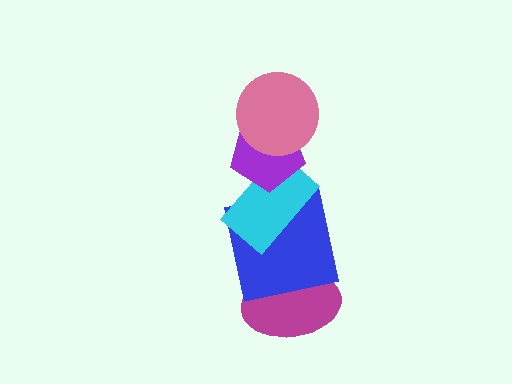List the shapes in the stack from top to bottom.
From top to bottom: the pink circle, the purple pentagon, the cyan rectangle, the blue square, the magenta ellipse.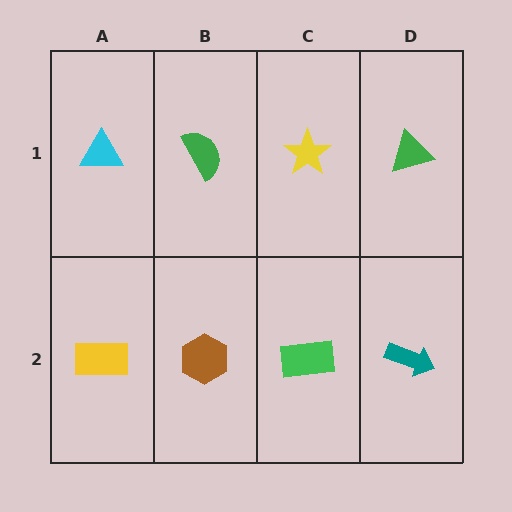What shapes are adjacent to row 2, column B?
A green semicircle (row 1, column B), a yellow rectangle (row 2, column A), a green rectangle (row 2, column C).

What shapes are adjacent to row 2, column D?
A green triangle (row 1, column D), a green rectangle (row 2, column C).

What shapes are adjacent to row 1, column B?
A brown hexagon (row 2, column B), a cyan triangle (row 1, column A), a yellow star (row 1, column C).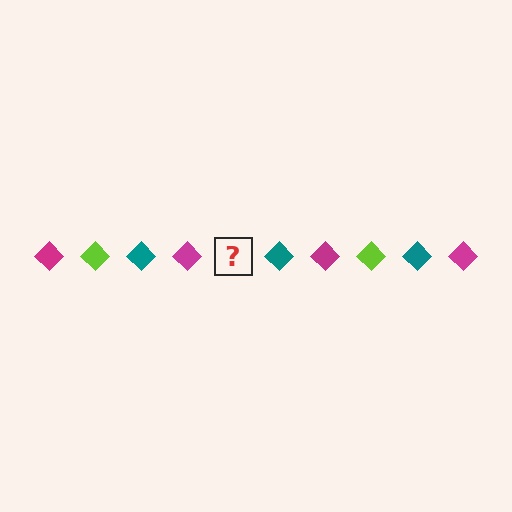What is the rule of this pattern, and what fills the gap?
The rule is that the pattern cycles through magenta, lime, teal diamonds. The gap should be filled with a lime diamond.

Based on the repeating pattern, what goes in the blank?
The blank should be a lime diamond.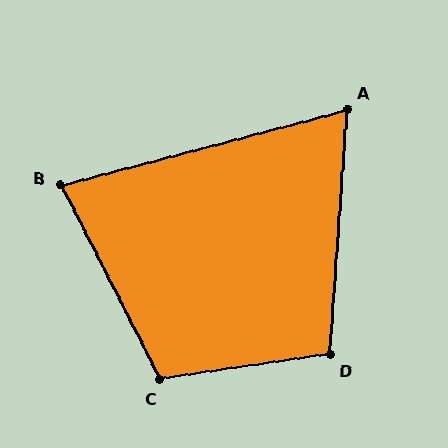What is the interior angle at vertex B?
Approximately 78 degrees (acute).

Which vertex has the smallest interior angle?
A, at approximately 71 degrees.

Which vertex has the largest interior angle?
C, at approximately 109 degrees.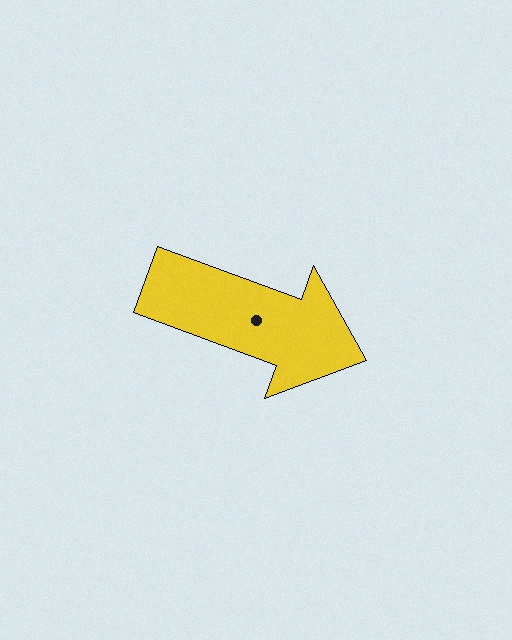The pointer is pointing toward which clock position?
Roughly 4 o'clock.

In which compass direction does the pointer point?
East.